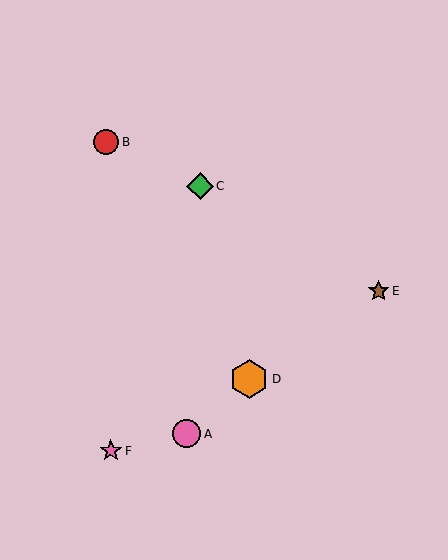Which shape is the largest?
The orange hexagon (labeled D) is the largest.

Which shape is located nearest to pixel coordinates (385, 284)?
The brown star (labeled E) at (379, 291) is nearest to that location.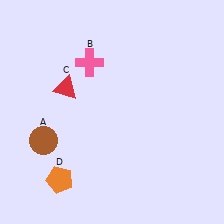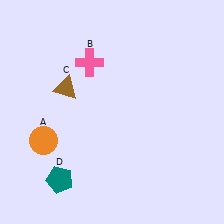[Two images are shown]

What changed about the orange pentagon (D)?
In Image 1, D is orange. In Image 2, it changed to teal.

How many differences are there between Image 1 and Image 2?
There are 3 differences between the two images.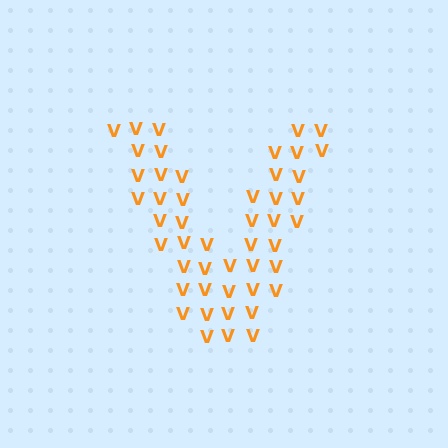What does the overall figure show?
The overall figure shows the letter V.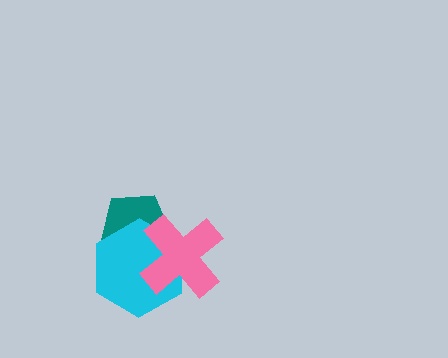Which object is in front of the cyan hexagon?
The pink cross is in front of the cyan hexagon.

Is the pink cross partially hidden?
No, no other shape covers it.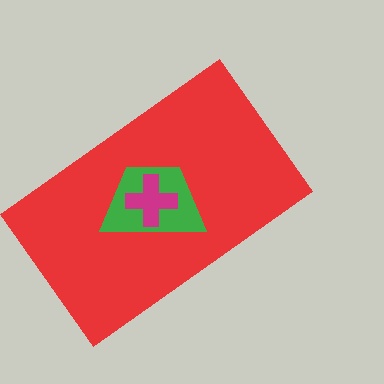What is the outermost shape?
The red rectangle.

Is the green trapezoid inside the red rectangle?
Yes.